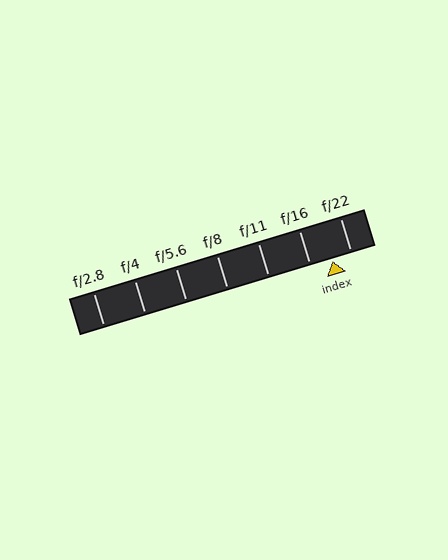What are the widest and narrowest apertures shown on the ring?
The widest aperture shown is f/2.8 and the narrowest is f/22.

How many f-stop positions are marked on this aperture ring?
There are 7 f-stop positions marked.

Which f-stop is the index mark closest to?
The index mark is closest to f/22.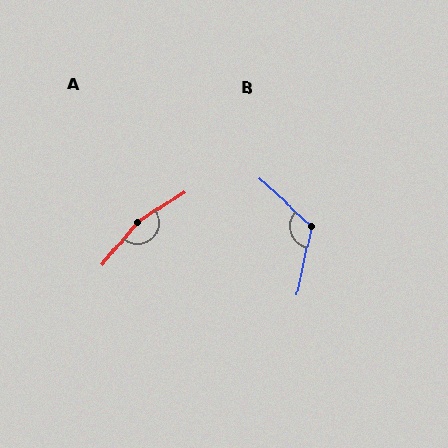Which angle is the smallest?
B, at approximately 121 degrees.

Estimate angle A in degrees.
Approximately 162 degrees.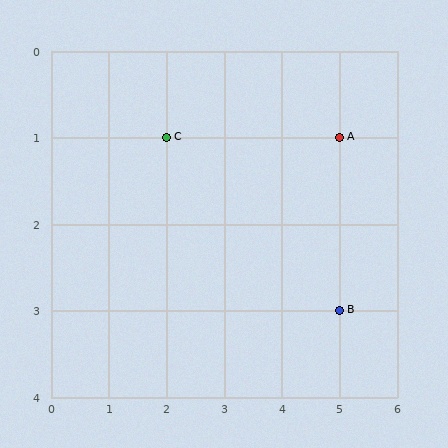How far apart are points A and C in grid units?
Points A and C are 3 columns apart.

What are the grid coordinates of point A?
Point A is at grid coordinates (5, 1).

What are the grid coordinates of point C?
Point C is at grid coordinates (2, 1).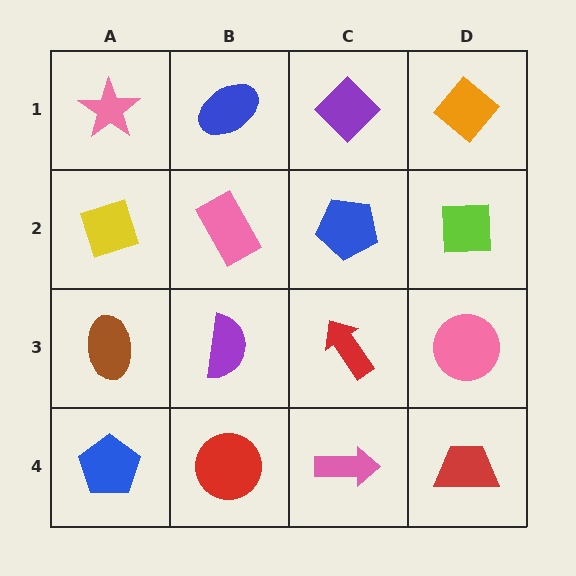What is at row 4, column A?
A blue pentagon.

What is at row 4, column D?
A red trapezoid.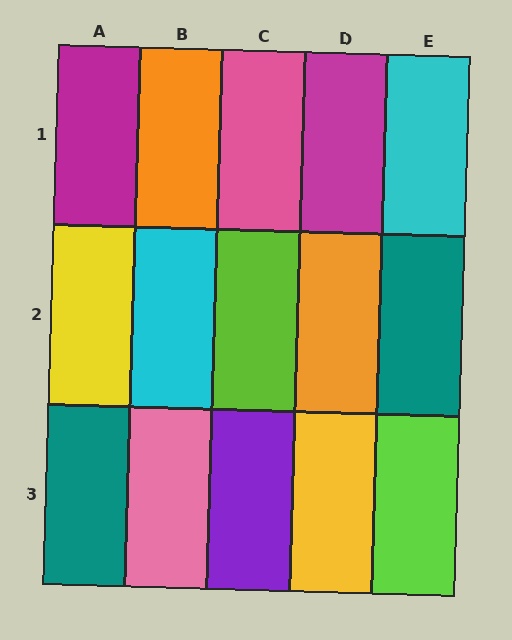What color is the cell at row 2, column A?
Yellow.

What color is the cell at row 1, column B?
Orange.